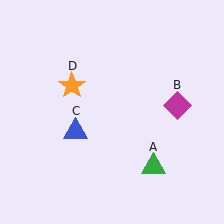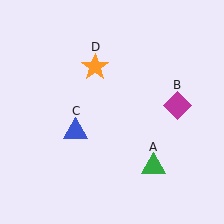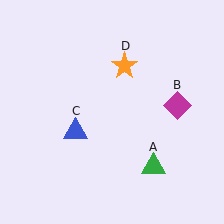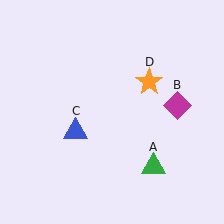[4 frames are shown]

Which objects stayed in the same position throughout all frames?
Green triangle (object A) and magenta diamond (object B) and blue triangle (object C) remained stationary.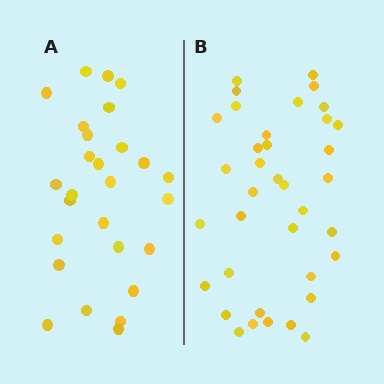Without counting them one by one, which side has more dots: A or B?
Region B (the right region) has more dots.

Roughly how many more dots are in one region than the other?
Region B has roughly 10 or so more dots than region A.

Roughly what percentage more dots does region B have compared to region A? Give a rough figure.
About 35% more.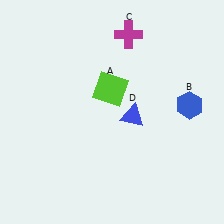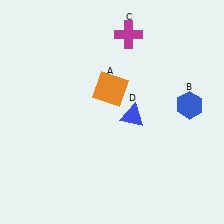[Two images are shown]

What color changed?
The square (A) changed from lime in Image 1 to orange in Image 2.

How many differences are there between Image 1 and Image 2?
There is 1 difference between the two images.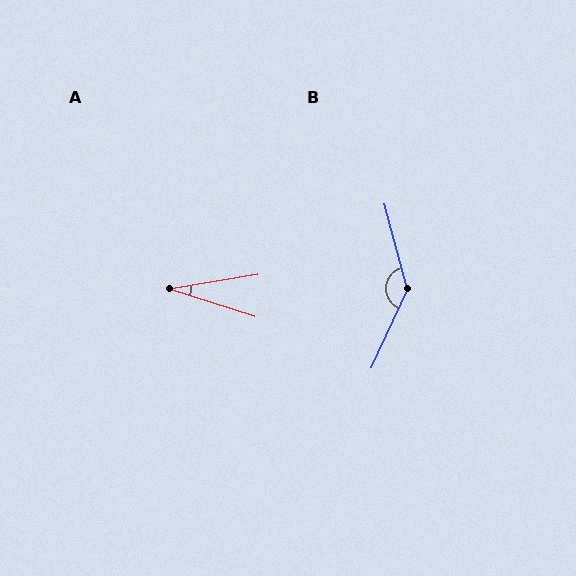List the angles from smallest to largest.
A (27°), B (140°).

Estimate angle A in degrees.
Approximately 27 degrees.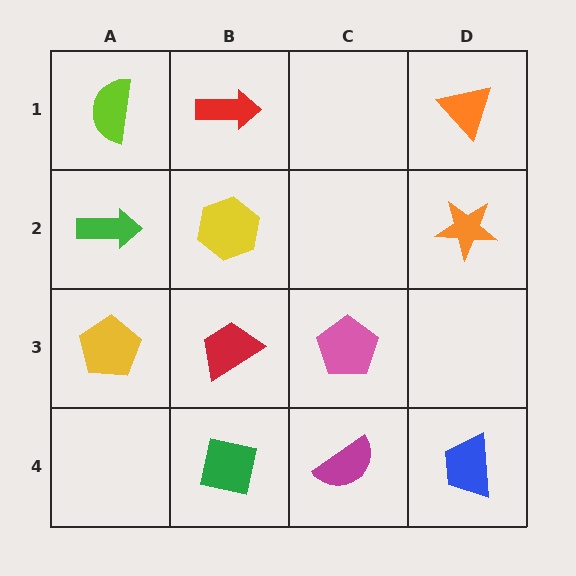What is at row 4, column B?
A green square.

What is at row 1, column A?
A lime semicircle.